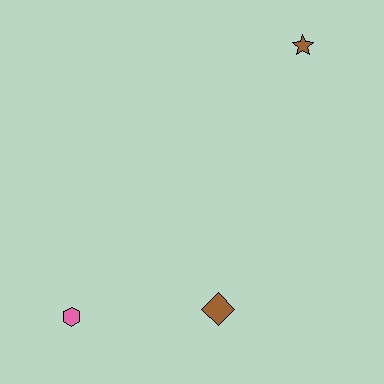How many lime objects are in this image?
There are no lime objects.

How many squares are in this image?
There are no squares.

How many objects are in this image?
There are 3 objects.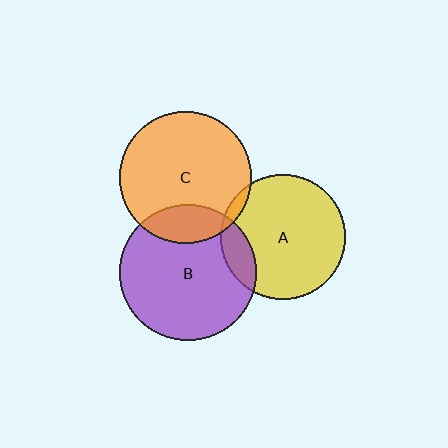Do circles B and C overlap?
Yes.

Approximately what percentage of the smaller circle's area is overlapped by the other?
Approximately 20%.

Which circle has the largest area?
Circle B (purple).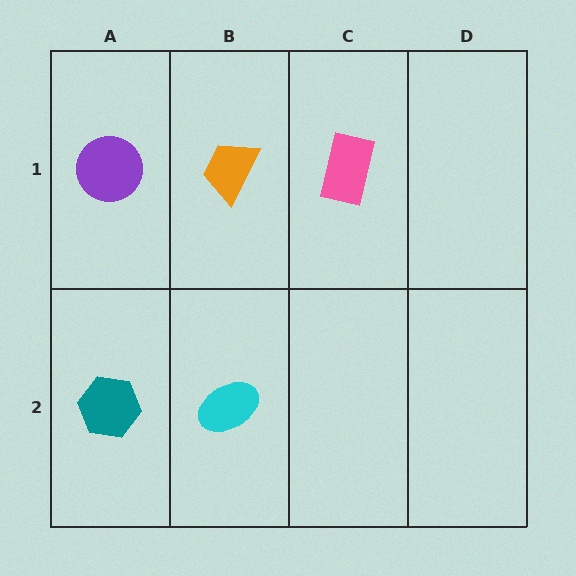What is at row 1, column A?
A purple circle.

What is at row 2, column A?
A teal hexagon.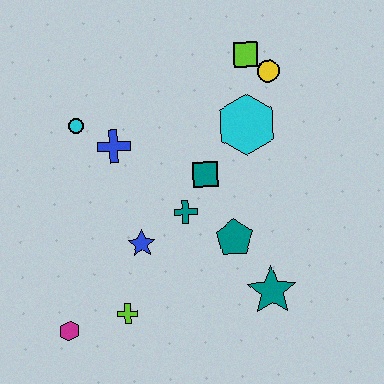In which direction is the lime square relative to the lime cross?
The lime square is above the lime cross.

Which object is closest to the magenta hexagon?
The lime cross is closest to the magenta hexagon.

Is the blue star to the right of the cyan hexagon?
No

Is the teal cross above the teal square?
No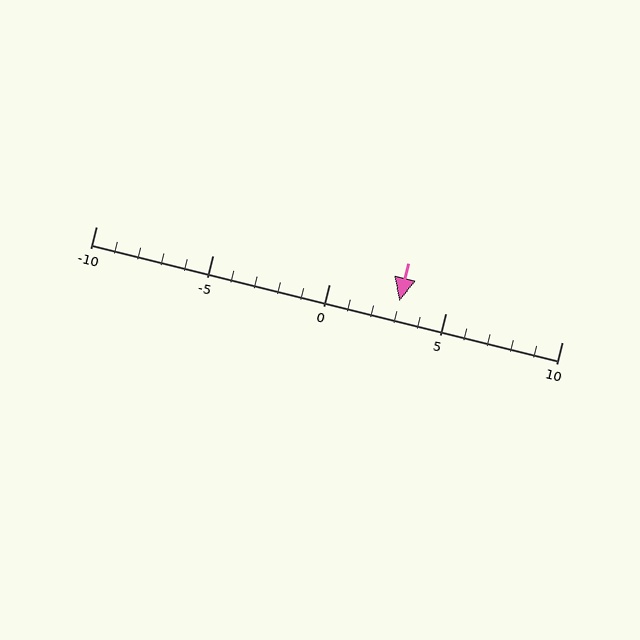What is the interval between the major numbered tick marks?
The major tick marks are spaced 5 units apart.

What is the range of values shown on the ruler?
The ruler shows values from -10 to 10.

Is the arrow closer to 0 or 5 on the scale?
The arrow is closer to 5.